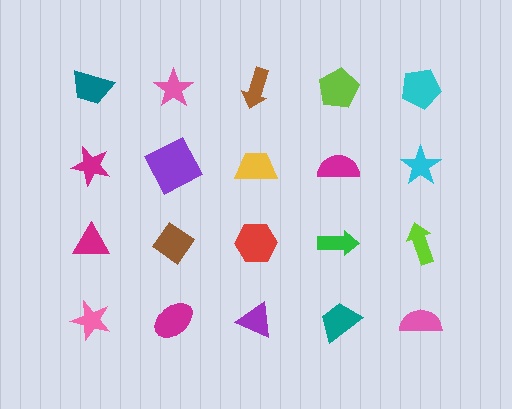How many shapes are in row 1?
5 shapes.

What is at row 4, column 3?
A purple triangle.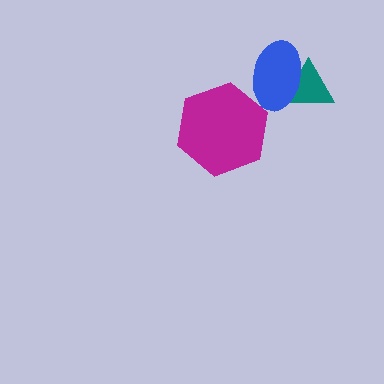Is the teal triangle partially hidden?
Yes, it is partially covered by another shape.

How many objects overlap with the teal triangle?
1 object overlaps with the teal triangle.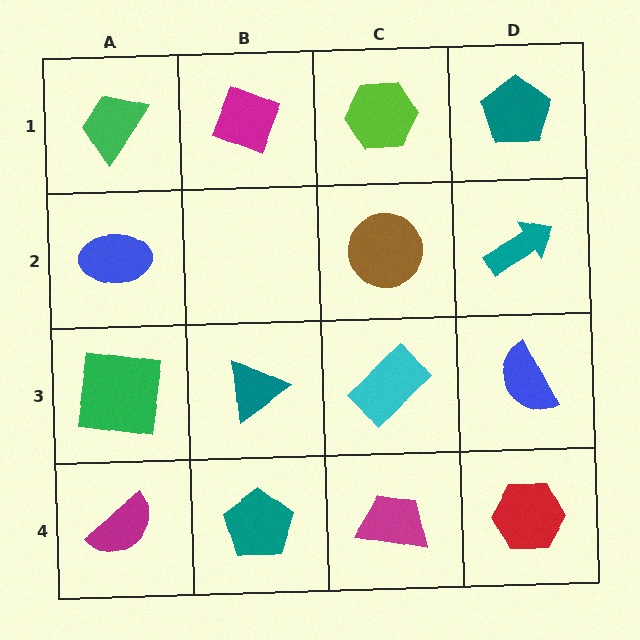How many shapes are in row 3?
4 shapes.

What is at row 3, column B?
A teal triangle.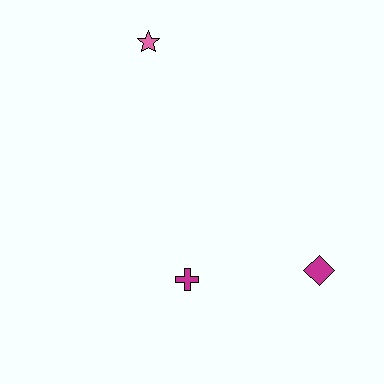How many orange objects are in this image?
There are no orange objects.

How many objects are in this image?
There are 3 objects.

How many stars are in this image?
There is 1 star.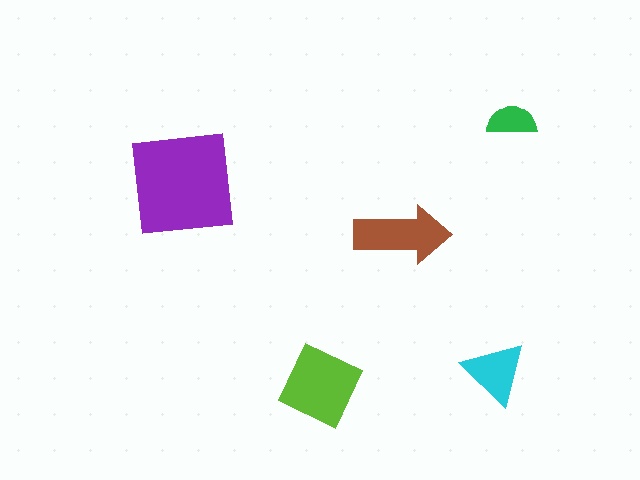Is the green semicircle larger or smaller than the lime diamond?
Smaller.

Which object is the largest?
The purple square.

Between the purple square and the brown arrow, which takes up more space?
The purple square.